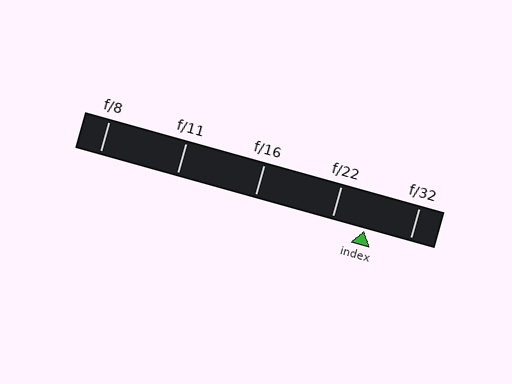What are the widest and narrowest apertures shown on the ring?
The widest aperture shown is f/8 and the narrowest is f/32.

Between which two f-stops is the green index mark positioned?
The index mark is between f/22 and f/32.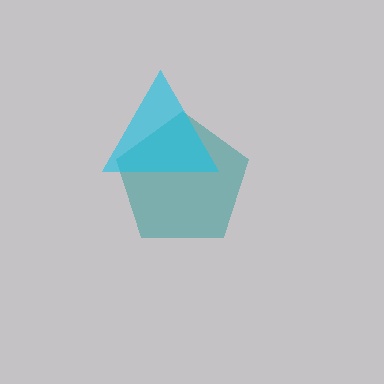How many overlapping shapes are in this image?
There are 2 overlapping shapes in the image.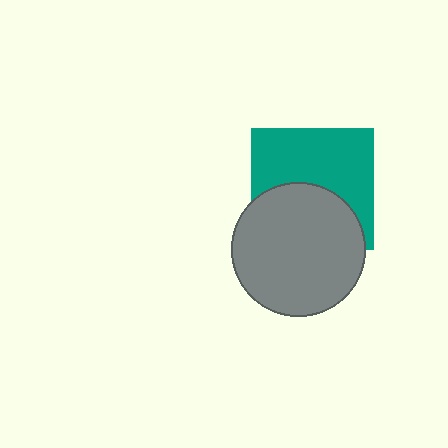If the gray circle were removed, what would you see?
You would see the complete teal square.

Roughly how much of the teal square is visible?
About half of it is visible (roughly 56%).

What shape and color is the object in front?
The object in front is a gray circle.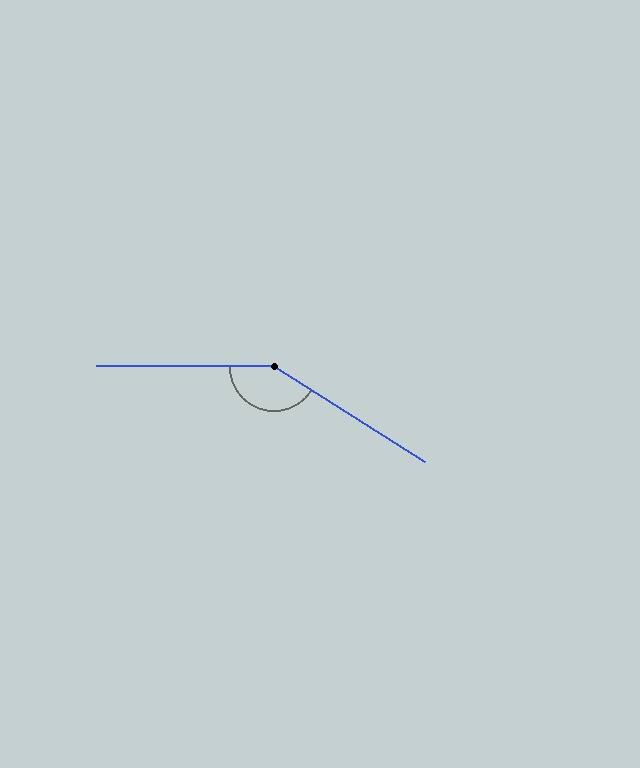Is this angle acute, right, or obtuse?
It is obtuse.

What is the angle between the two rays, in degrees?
Approximately 148 degrees.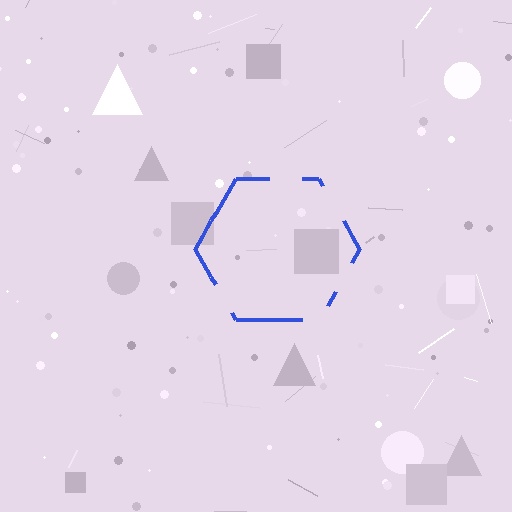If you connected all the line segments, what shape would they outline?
They would outline a hexagon.